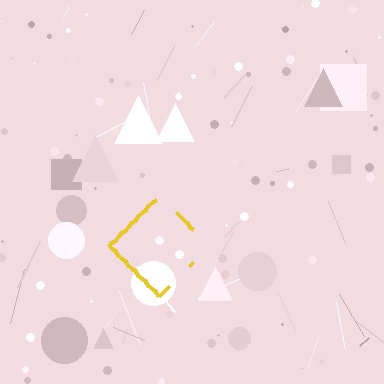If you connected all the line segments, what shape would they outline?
They would outline a diamond.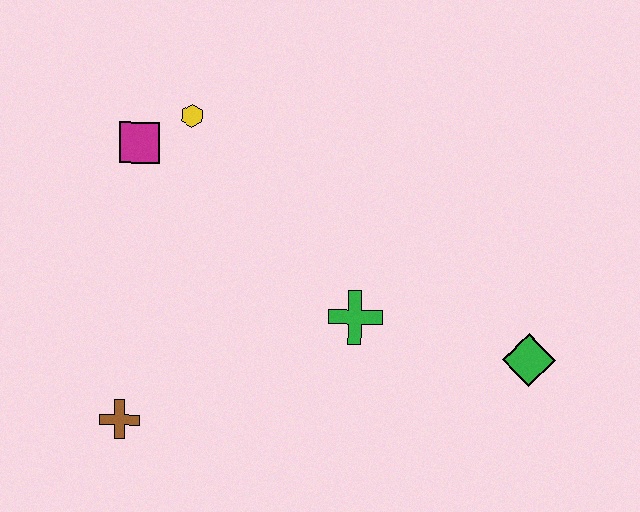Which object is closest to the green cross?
The green diamond is closest to the green cross.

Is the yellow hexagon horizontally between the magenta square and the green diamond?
Yes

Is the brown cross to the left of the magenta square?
Yes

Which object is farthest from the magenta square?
The green diamond is farthest from the magenta square.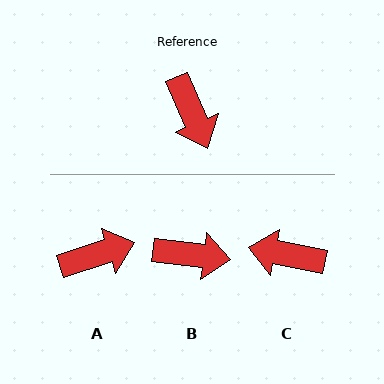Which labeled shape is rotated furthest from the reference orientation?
C, about 125 degrees away.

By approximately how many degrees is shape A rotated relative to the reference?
Approximately 85 degrees counter-clockwise.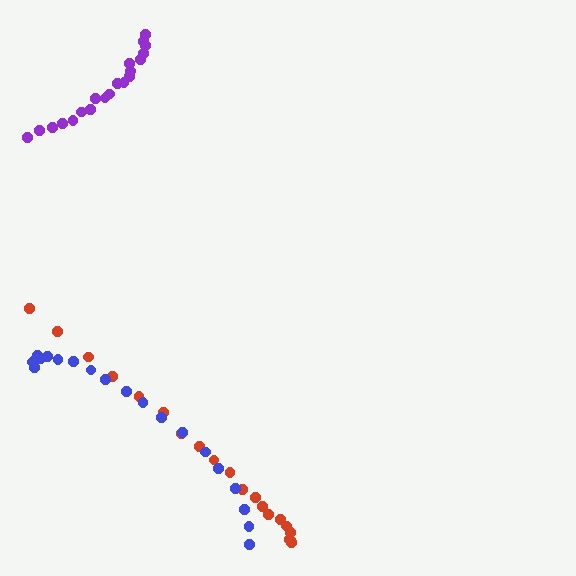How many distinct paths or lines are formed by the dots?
There are 3 distinct paths.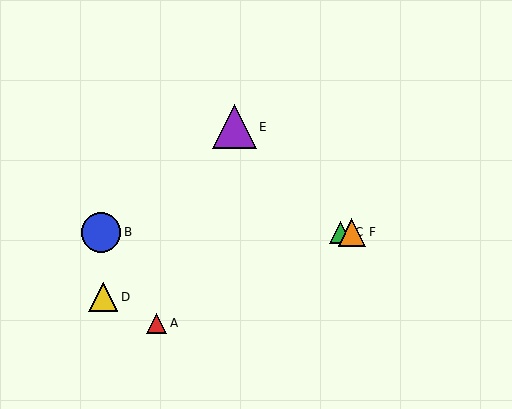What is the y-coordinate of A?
Object A is at y≈323.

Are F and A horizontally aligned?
No, F is at y≈232 and A is at y≈323.